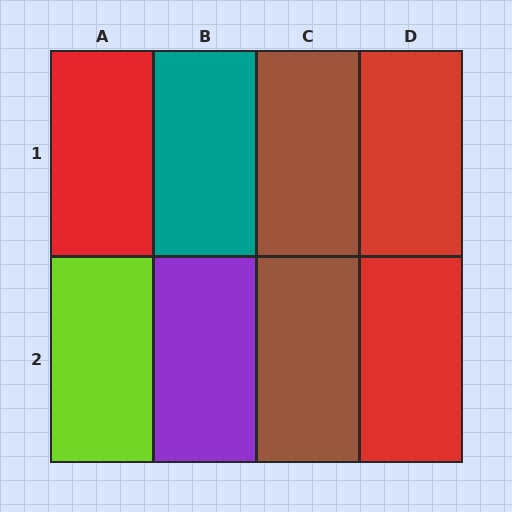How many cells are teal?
1 cell is teal.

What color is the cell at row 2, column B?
Purple.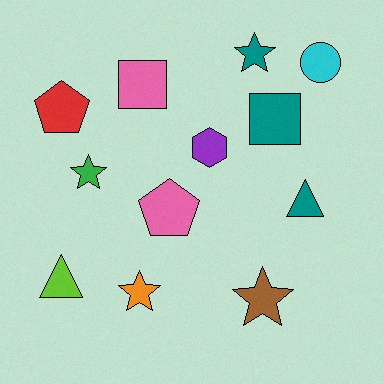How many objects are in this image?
There are 12 objects.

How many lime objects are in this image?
There is 1 lime object.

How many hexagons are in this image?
There is 1 hexagon.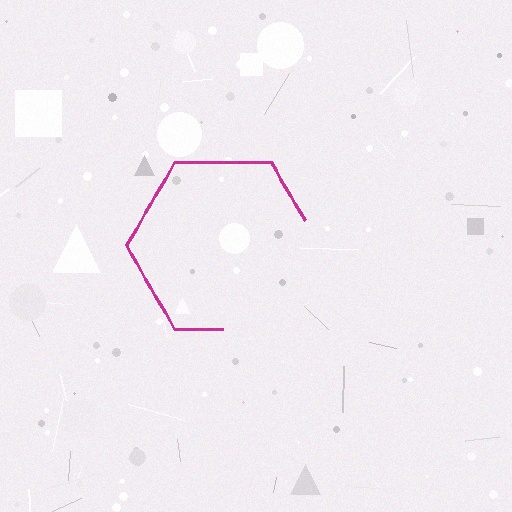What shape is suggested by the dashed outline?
The dashed outline suggests a hexagon.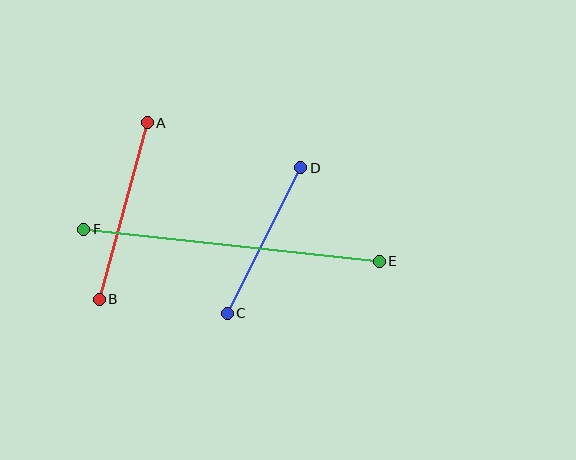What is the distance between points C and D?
The distance is approximately 163 pixels.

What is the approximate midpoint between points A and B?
The midpoint is at approximately (123, 211) pixels.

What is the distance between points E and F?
The distance is approximately 297 pixels.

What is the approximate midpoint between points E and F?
The midpoint is at approximately (231, 245) pixels.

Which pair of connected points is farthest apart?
Points E and F are farthest apart.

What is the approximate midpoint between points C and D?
The midpoint is at approximately (264, 240) pixels.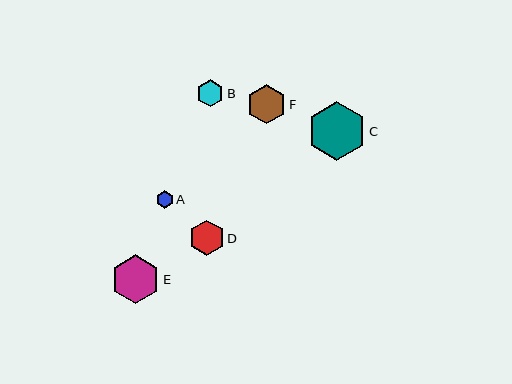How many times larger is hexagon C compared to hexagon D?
Hexagon C is approximately 1.6 times the size of hexagon D.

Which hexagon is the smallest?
Hexagon A is the smallest with a size of approximately 17 pixels.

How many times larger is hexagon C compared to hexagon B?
Hexagon C is approximately 2.1 times the size of hexagon B.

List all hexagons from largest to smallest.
From largest to smallest: C, E, F, D, B, A.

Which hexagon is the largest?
Hexagon C is the largest with a size of approximately 59 pixels.